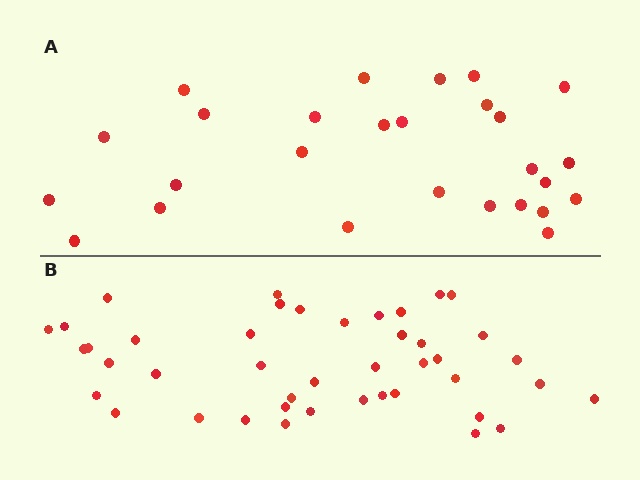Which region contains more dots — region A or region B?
Region B (the bottom region) has more dots.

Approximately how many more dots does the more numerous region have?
Region B has approximately 15 more dots than region A.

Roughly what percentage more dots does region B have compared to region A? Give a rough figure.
About 60% more.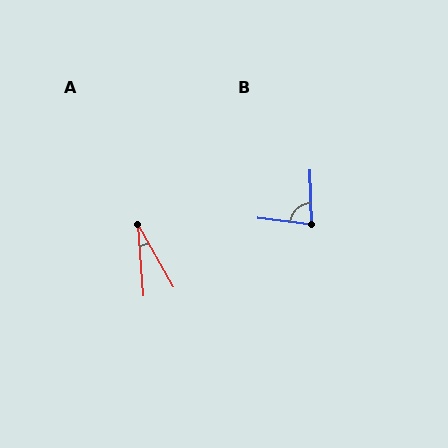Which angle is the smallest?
A, at approximately 25 degrees.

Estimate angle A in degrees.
Approximately 25 degrees.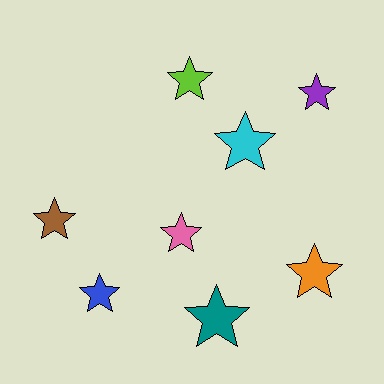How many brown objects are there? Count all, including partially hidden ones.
There is 1 brown object.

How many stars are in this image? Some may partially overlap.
There are 8 stars.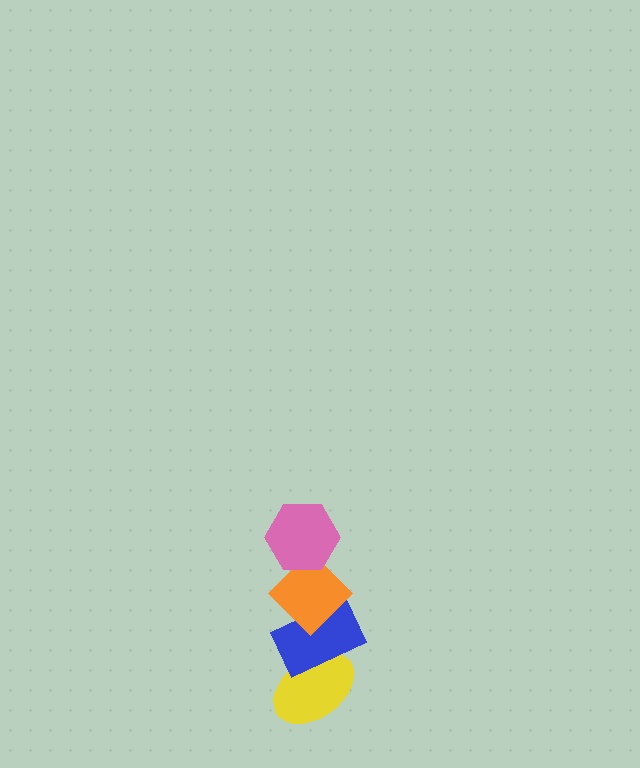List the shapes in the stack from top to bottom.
From top to bottom: the pink hexagon, the orange diamond, the blue rectangle, the yellow ellipse.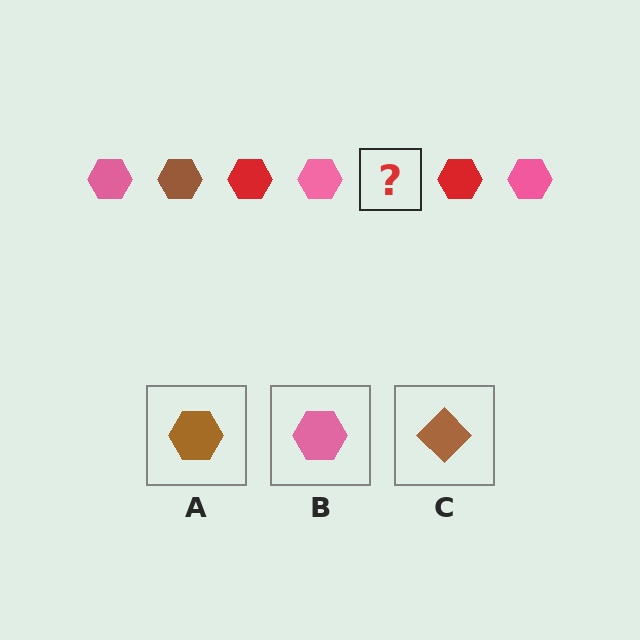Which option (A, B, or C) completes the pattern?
A.